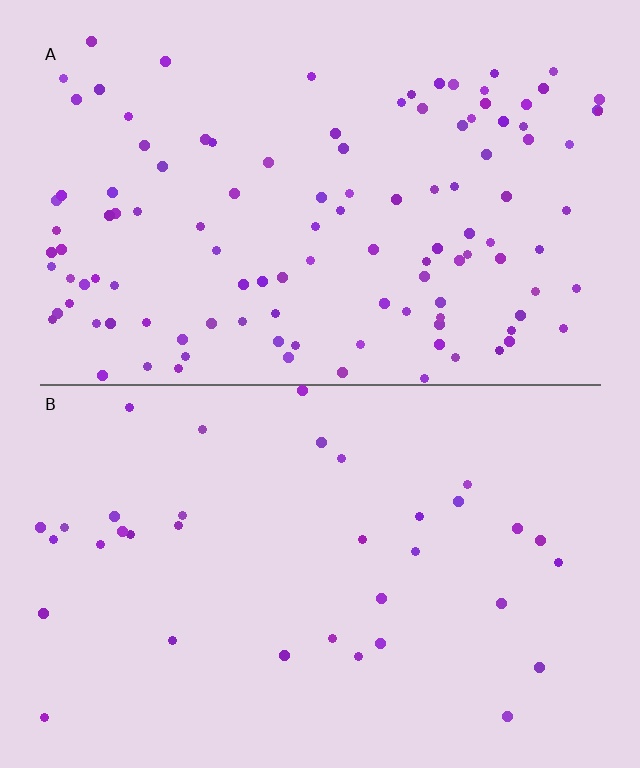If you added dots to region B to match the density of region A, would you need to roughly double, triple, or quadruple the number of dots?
Approximately triple.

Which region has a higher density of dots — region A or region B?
A (the top).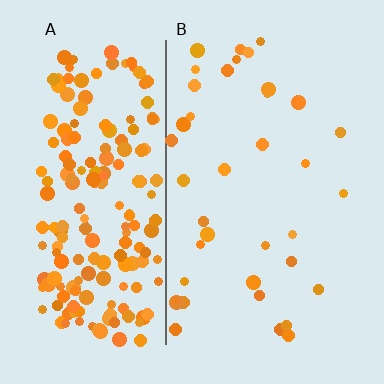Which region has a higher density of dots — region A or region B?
A (the left).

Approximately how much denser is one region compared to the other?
Approximately 5.1× — region A over region B.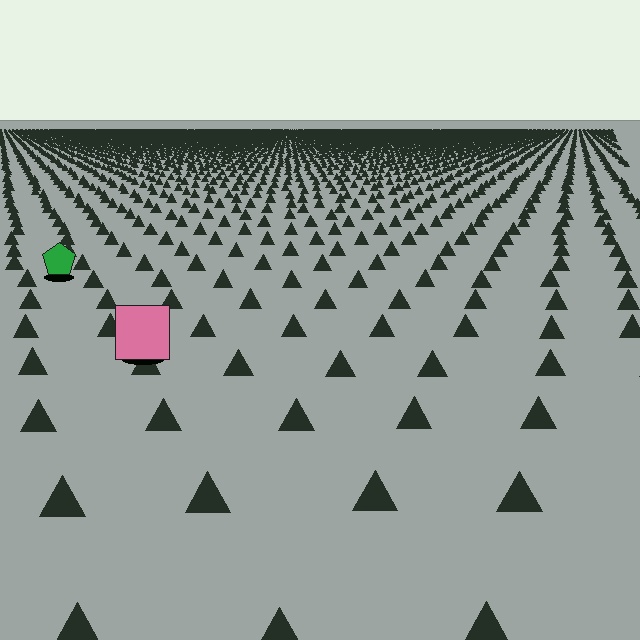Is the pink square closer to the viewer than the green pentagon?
Yes. The pink square is closer — you can tell from the texture gradient: the ground texture is coarser near it.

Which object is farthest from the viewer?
The green pentagon is farthest from the viewer. It appears smaller and the ground texture around it is denser.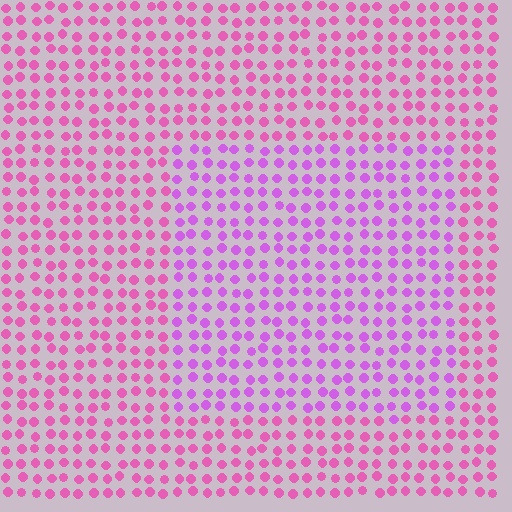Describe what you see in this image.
The image is filled with small pink elements in a uniform arrangement. A rectangle-shaped region is visible where the elements are tinted to a slightly different hue, forming a subtle color boundary.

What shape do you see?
I see a rectangle.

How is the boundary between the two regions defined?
The boundary is defined purely by a slight shift in hue (about 31 degrees). Spacing, size, and orientation are identical on both sides.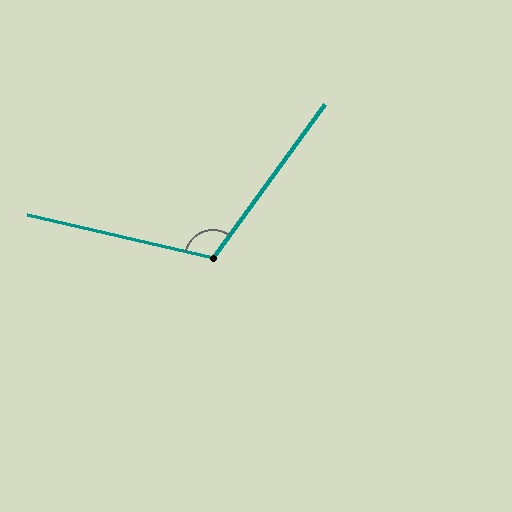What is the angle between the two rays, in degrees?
Approximately 113 degrees.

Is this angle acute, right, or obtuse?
It is obtuse.